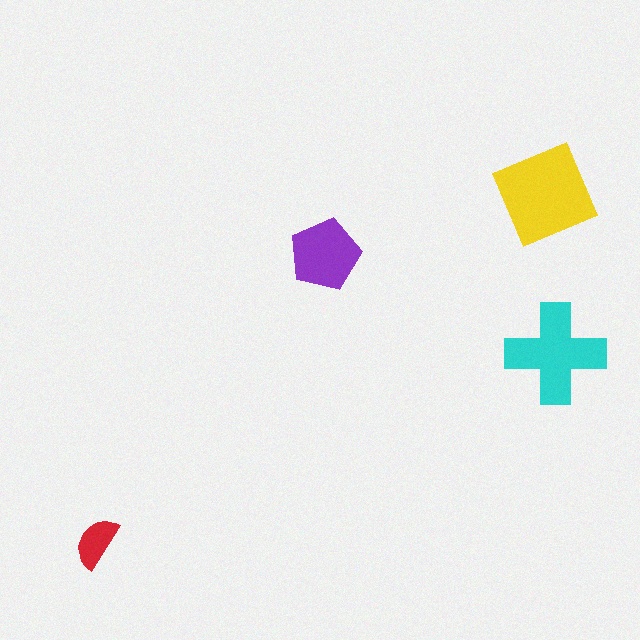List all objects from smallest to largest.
The red semicircle, the purple pentagon, the cyan cross, the yellow diamond.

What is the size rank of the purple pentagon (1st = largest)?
3rd.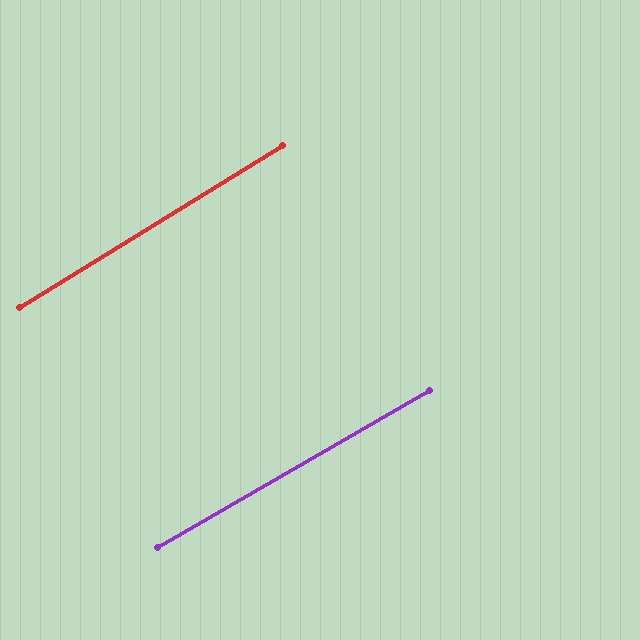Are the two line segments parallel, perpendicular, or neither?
Parallel — their directions differ by only 1.6°.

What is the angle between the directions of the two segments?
Approximately 2 degrees.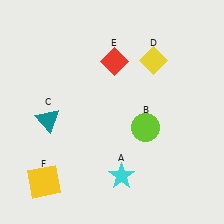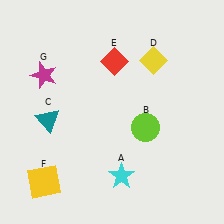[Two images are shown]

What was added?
A magenta star (G) was added in Image 2.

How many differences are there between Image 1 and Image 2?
There is 1 difference between the two images.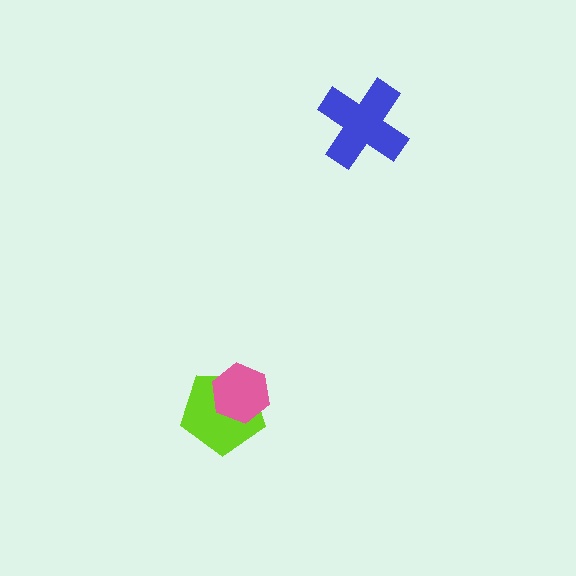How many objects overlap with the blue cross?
0 objects overlap with the blue cross.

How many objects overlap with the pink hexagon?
1 object overlaps with the pink hexagon.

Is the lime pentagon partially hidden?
Yes, it is partially covered by another shape.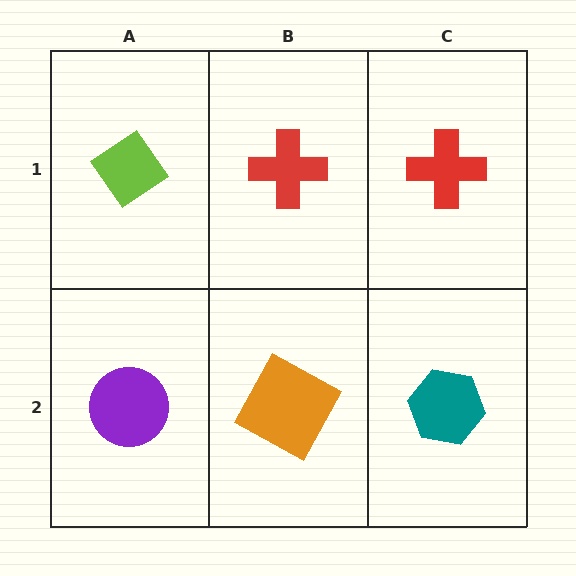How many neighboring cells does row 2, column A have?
2.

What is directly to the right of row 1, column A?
A red cross.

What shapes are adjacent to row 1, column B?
An orange square (row 2, column B), a lime diamond (row 1, column A), a red cross (row 1, column C).